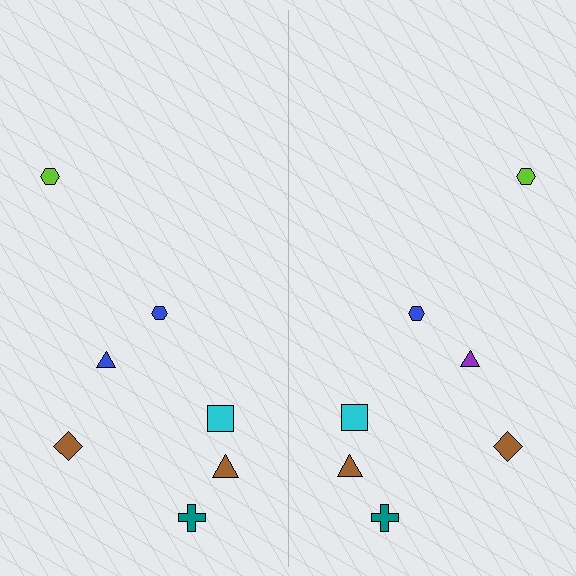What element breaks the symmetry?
The purple triangle on the right side breaks the symmetry — its mirror counterpart is blue.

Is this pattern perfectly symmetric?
No, the pattern is not perfectly symmetric. The purple triangle on the right side breaks the symmetry — its mirror counterpart is blue.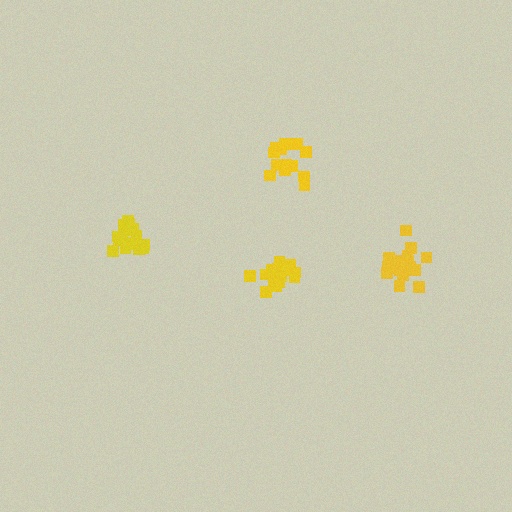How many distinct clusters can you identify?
There are 4 distinct clusters.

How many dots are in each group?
Group 1: 15 dots, Group 2: 18 dots, Group 3: 18 dots, Group 4: 17 dots (68 total).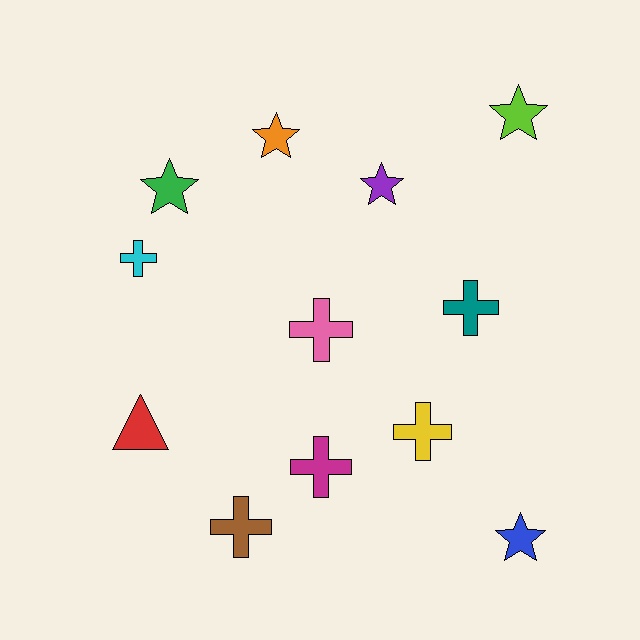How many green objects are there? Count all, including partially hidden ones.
There is 1 green object.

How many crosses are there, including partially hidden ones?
There are 6 crosses.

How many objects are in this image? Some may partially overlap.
There are 12 objects.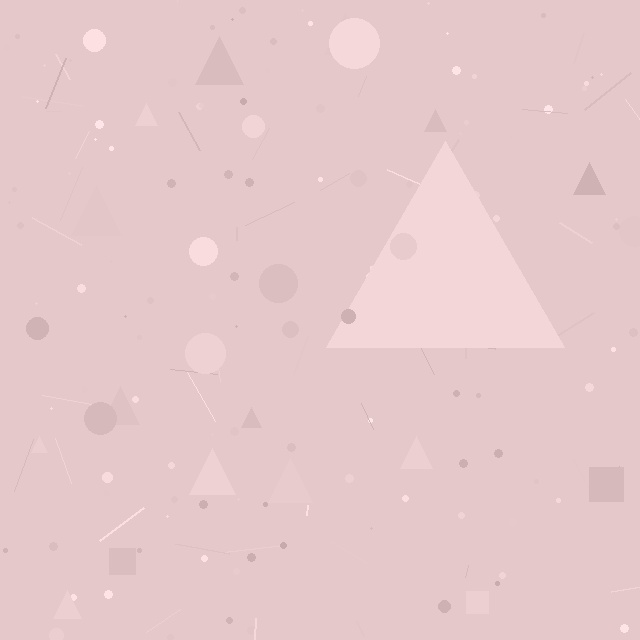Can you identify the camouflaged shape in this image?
The camouflaged shape is a triangle.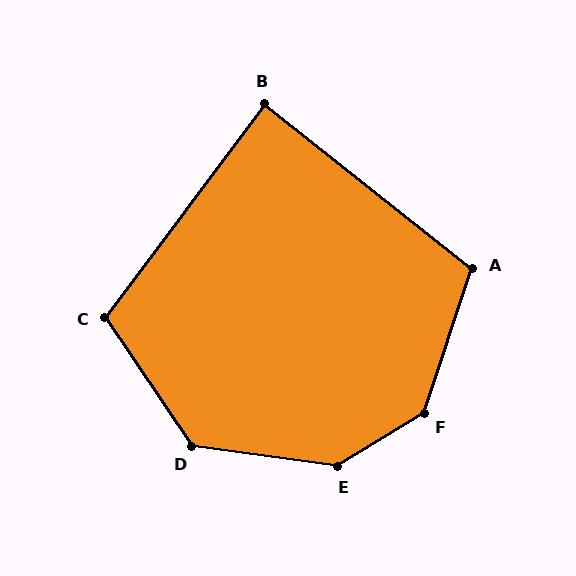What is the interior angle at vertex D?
Approximately 132 degrees (obtuse).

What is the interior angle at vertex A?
Approximately 110 degrees (obtuse).